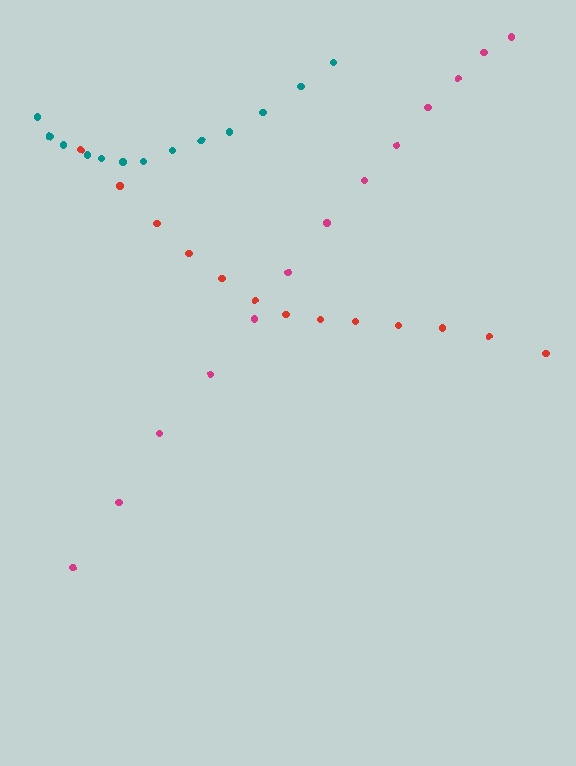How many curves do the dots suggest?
There are 3 distinct paths.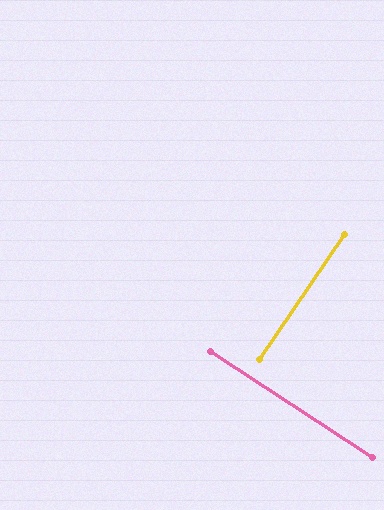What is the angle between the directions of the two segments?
Approximately 89 degrees.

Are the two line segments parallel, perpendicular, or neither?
Perpendicular — they meet at approximately 89°.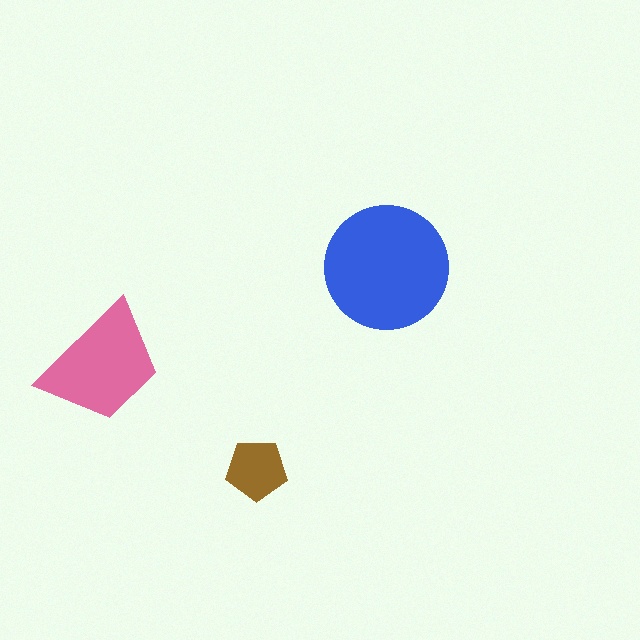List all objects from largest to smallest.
The blue circle, the pink trapezoid, the brown pentagon.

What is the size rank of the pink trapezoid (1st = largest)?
2nd.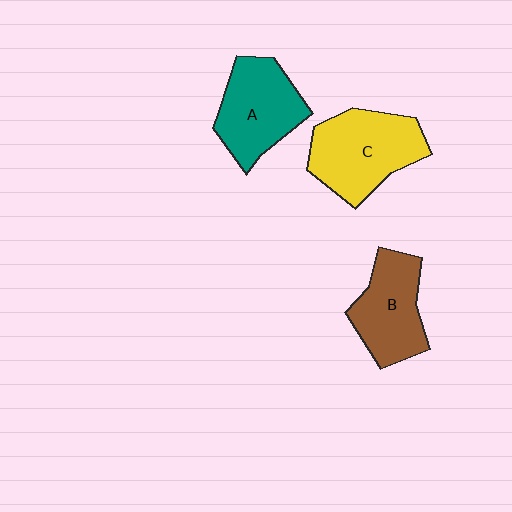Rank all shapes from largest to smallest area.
From largest to smallest: C (yellow), A (teal), B (brown).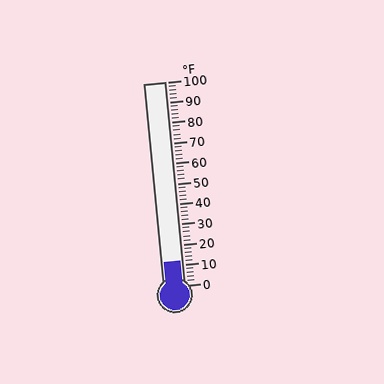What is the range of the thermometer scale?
The thermometer scale ranges from 0°F to 100°F.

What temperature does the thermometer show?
The thermometer shows approximately 12°F.